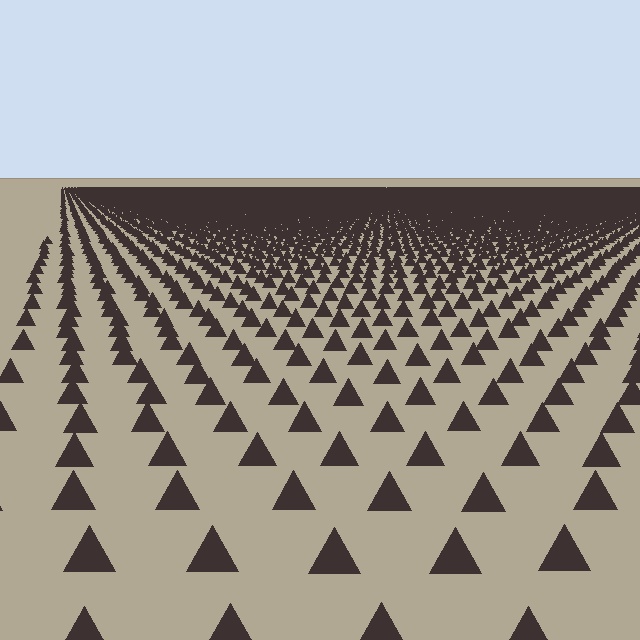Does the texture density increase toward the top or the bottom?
Density increases toward the top.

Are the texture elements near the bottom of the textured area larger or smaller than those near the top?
Larger. Near the bottom, elements are closer to the viewer and appear at a bigger on-screen size.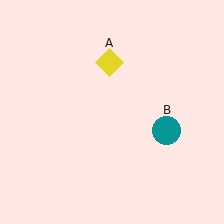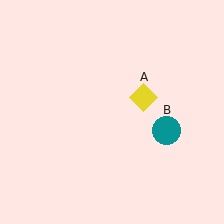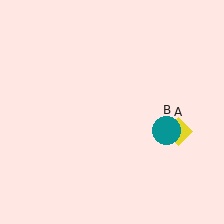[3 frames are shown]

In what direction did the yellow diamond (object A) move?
The yellow diamond (object A) moved down and to the right.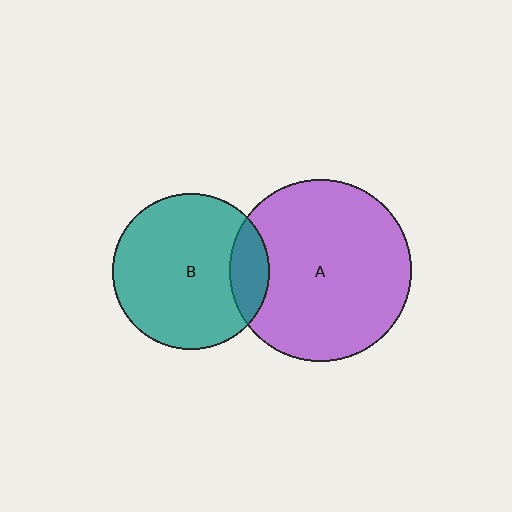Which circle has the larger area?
Circle A (purple).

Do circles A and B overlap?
Yes.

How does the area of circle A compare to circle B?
Approximately 1.4 times.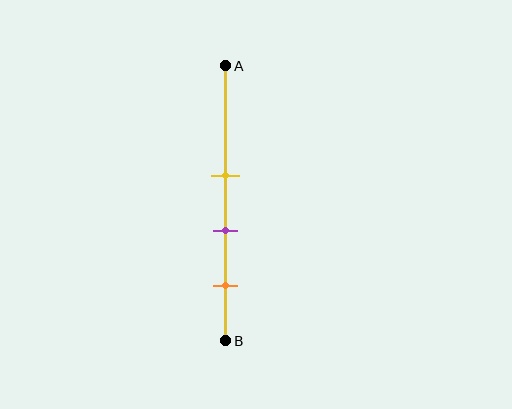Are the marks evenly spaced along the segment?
Yes, the marks are approximately evenly spaced.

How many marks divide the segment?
There are 3 marks dividing the segment.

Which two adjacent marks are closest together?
The yellow and purple marks are the closest adjacent pair.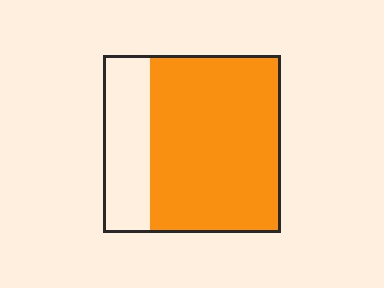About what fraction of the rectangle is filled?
About three quarters (3/4).